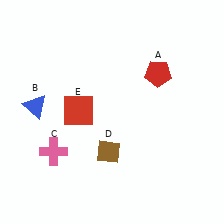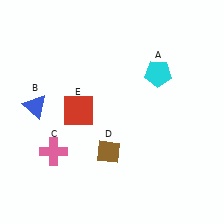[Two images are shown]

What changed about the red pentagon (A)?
In Image 1, A is red. In Image 2, it changed to cyan.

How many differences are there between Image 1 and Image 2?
There is 1 difference between the two images.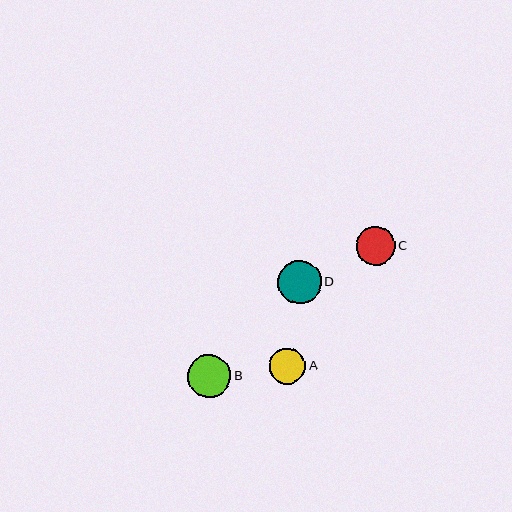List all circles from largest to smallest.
From largest to smallest: D, B, C, A.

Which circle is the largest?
Circle D is the largest with a size of approximately 44 pixels.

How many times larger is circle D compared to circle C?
Circle D is approximately 1.1 times the size of circle C.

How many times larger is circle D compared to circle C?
Circle D is approximately 1.1 times the size of circle C.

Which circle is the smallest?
Circle A is the smallest with a size of approximately 36 pixels.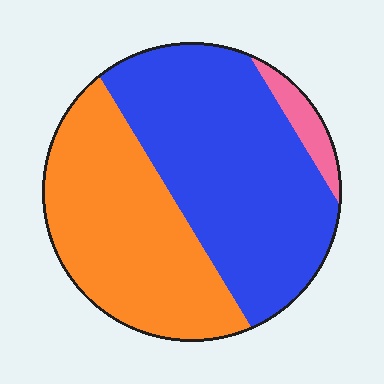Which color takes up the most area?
Blue, at roughly 55%.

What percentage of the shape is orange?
Orange takes up about two fifths (2/5) of the shape.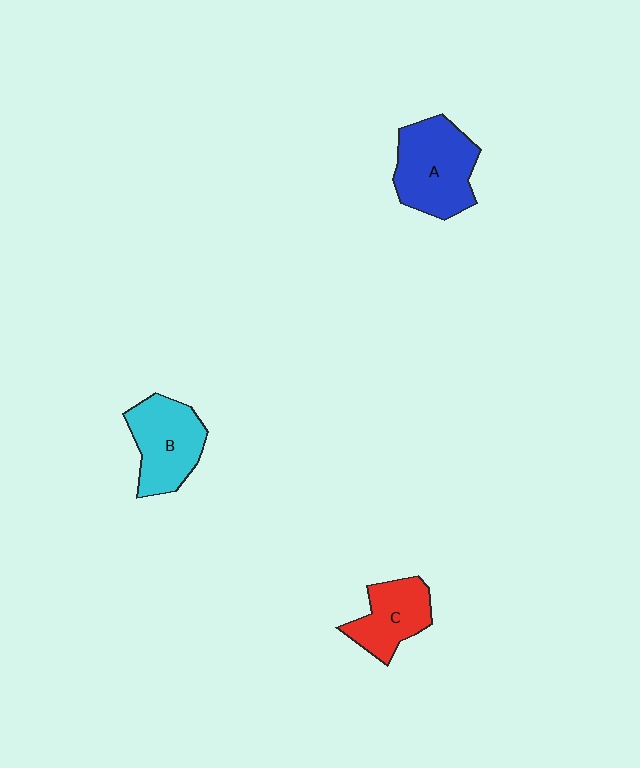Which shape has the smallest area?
Shape C (red).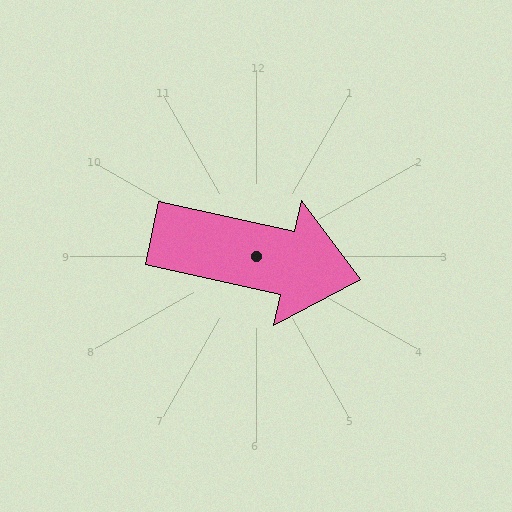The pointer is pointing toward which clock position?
Roughly 3 o'clock.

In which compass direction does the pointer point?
East.